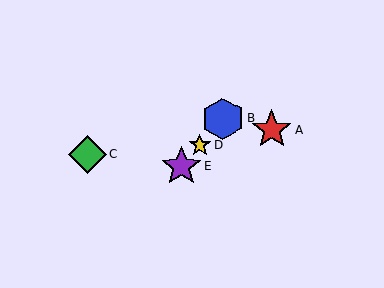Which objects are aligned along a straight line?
Objects B, D, E are aligned along a straight line.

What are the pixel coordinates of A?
Object A is at (272, 130).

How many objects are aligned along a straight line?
3 objects (B, D, E) are aligned along a straight line.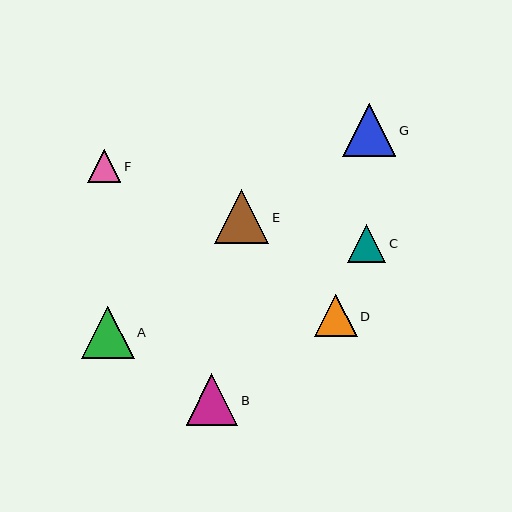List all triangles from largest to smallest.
From largest to smallest: E, G, A, B, D, C, F.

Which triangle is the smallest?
Triangle F is the smallest with a size of approximately 33 pixels.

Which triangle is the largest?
Triangle E is the largest with a size of approximately 54 pixels.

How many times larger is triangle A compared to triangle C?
Triangle A is approximately 1.4 times the size of triangle C.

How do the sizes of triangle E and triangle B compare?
Triangle E and triangle B are approximately the same size.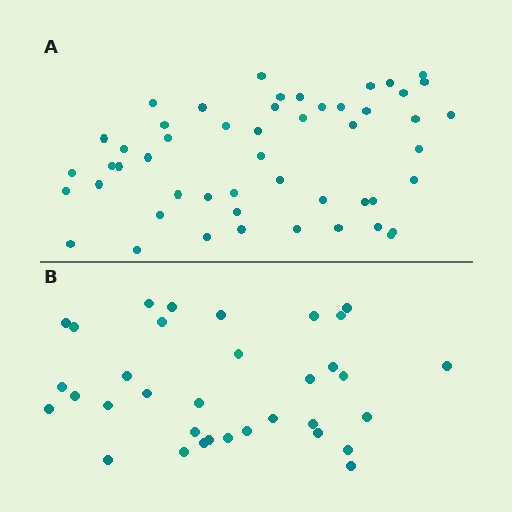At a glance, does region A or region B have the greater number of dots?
Region A (the top region) has more dots.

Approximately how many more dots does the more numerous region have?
Region A has approximately 15 more dots than region B.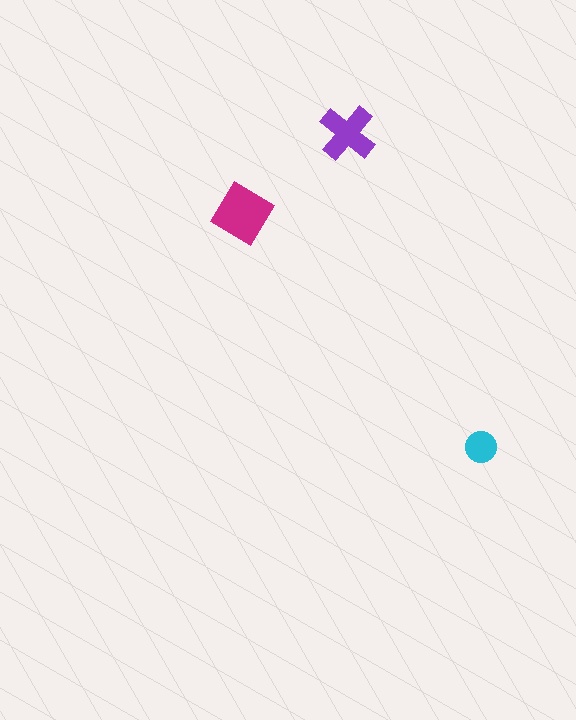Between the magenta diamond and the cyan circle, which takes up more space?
The magenta diamond.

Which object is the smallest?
The cyan circle.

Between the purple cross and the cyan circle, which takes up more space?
The purple cross.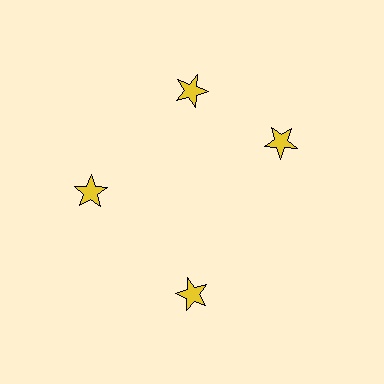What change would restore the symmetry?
The symmetry would be restored by rotating it back into even spacing with its neighbors so that all 4 stars sit at equal angles and equal distance from the center.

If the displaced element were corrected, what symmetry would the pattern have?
It would have 4-fold rotational symmetry — the pattern would map onto itself every 90 degrees.